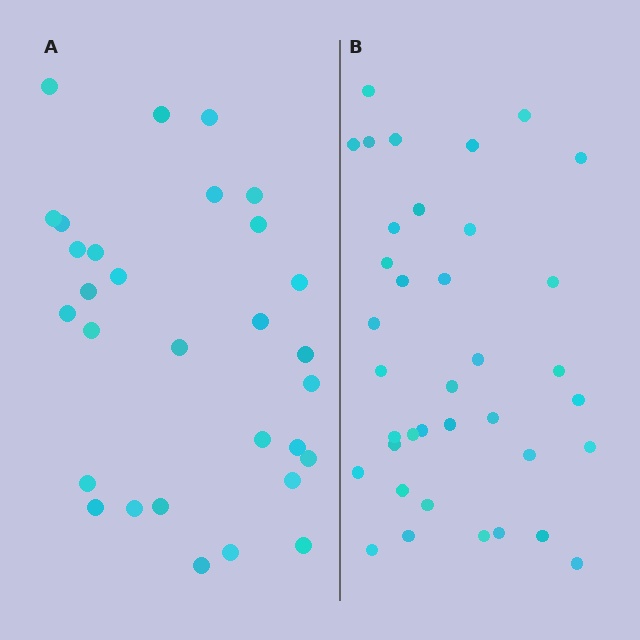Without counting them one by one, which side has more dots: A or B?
Region B (the right region) has more dots.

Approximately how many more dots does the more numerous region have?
Region B has roughly 8 or so more dots than region A.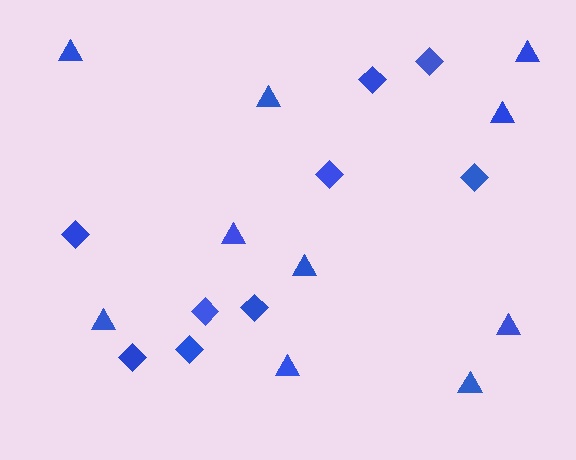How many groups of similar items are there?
There are 2 groups: one group of diamonds (9) and one group of triangles (10).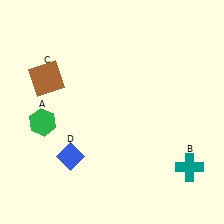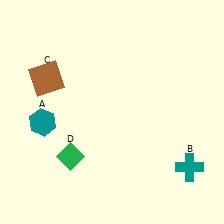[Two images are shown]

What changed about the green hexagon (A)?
In Image 1, A is green. In Image 2, it changed to teal.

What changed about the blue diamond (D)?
In Image 1, D is blue. In Image 2, it changed to green.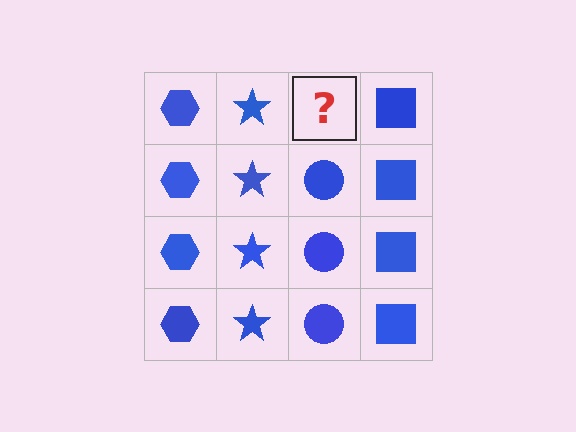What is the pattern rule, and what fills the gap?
The rule is that each column has a consistent shape. The gap should be filled with a blue circle.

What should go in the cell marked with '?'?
The missing cell should contain a blue circle.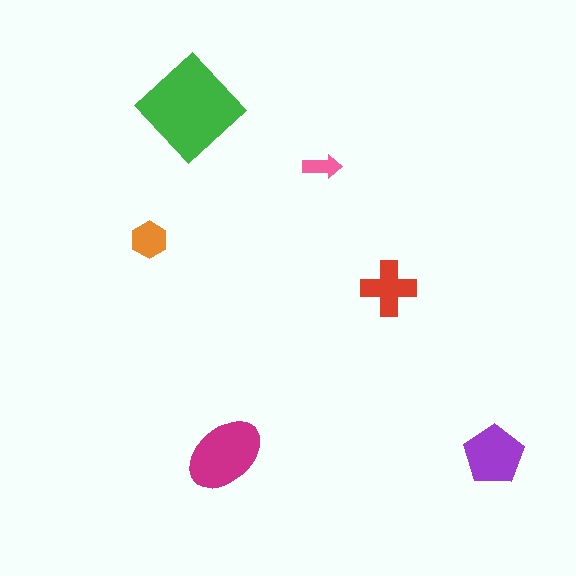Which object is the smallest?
The pink arrow.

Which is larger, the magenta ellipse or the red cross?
The magenta ellipse.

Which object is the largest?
The green diamond.